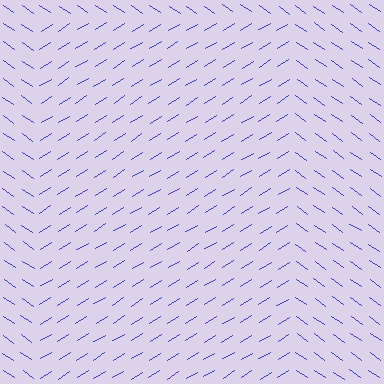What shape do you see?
I see a rectangle.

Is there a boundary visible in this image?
Yes, there is a texture boundary formed by a change in line orientation.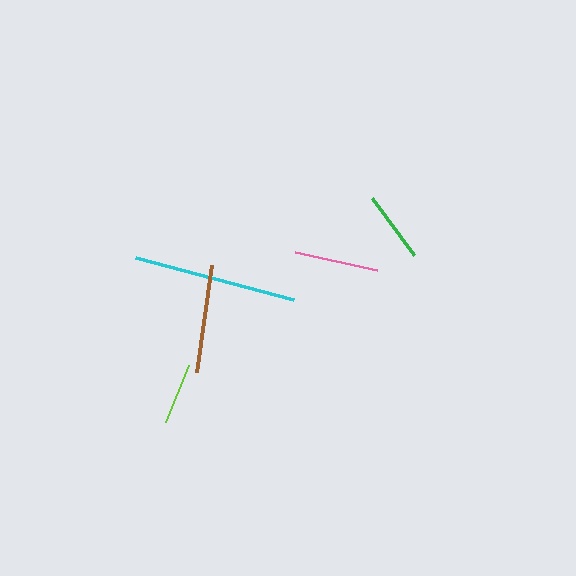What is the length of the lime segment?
The lime segment is approximately 62 pixels long.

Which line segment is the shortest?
The lime line is the shortest at approximately 62 pixels.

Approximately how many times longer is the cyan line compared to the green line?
The cyan line is approximately 2.3 times the length of the green line.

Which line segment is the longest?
The cyan line is the longest at approximately 164 pixels.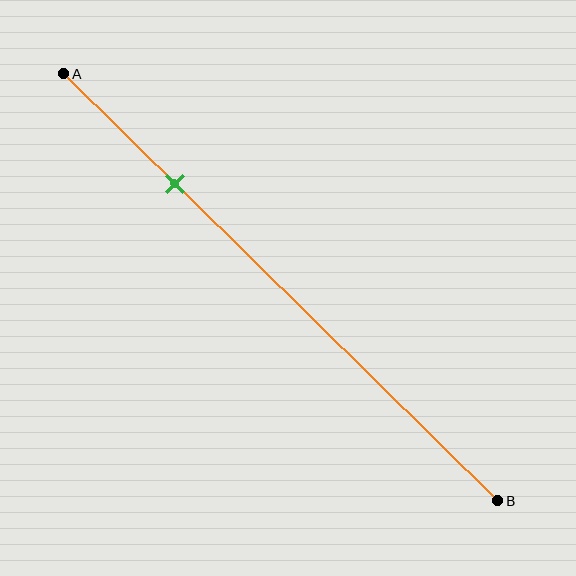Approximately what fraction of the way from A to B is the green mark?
The green mark is approximately 25% of the way from A to B.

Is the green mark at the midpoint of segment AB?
No, the mark is at about 25% from A, not at the 50% midpoint.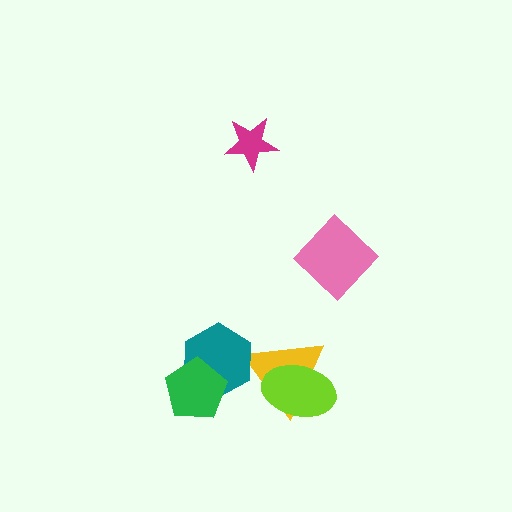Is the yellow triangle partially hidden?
Yes, it is partially covered by another shape.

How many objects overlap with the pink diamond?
0 objects overlap with the pink diamond.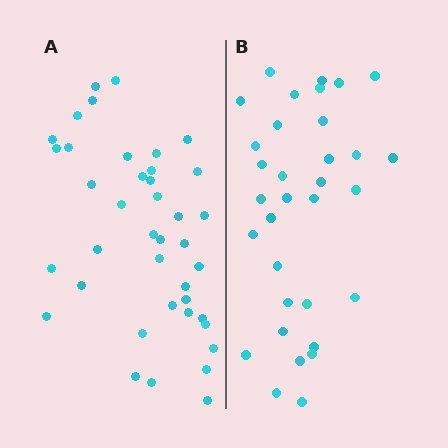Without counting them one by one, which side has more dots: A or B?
Region A (the left region) has more dots.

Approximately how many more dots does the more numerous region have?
Region A has roughly 8 or so more dots than region B.